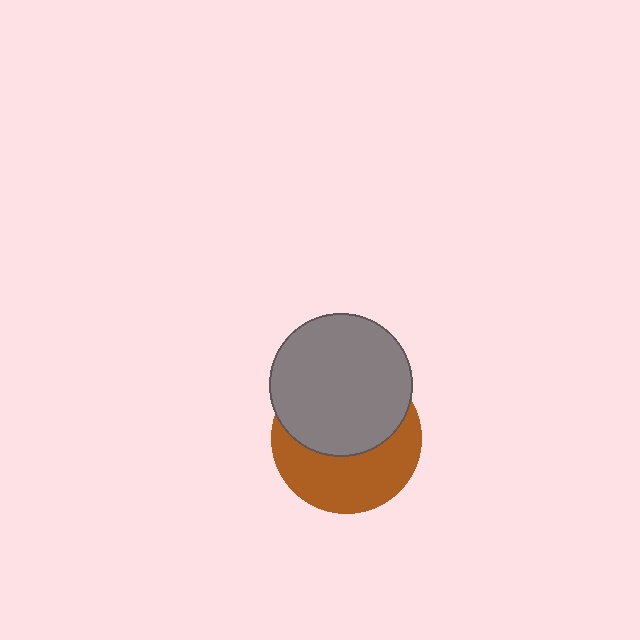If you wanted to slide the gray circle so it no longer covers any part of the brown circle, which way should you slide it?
Slide it up — that is the most direct way to separate the two shapes.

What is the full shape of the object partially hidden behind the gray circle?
The partially hidden object is a brown circle.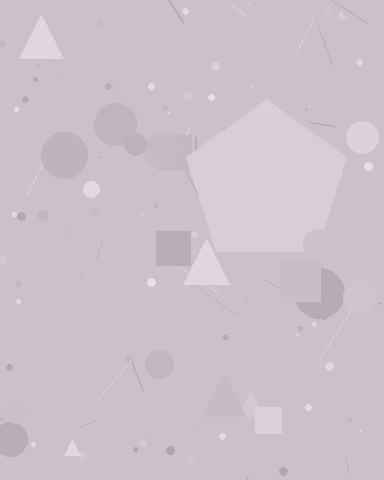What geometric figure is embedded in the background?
A pentagon is embedded in the background.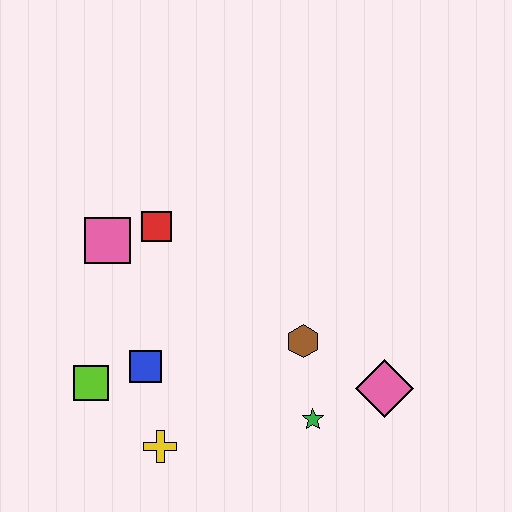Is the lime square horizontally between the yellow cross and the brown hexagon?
No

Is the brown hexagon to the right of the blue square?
Yes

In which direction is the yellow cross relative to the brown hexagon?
The yellow cross is to the left of the brown hexagon.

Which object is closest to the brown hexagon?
The green star is closest to the brown hexagon.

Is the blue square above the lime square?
Yes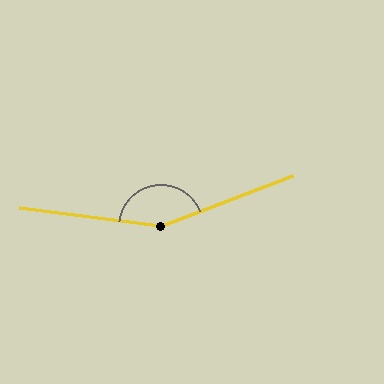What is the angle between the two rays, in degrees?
Approximately 151 degrees.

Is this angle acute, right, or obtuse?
It is obtuse.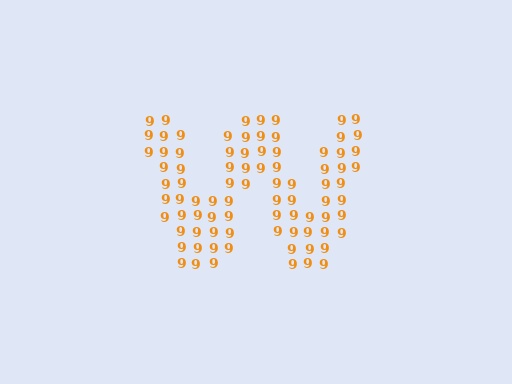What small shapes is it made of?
It is made of small digit 9's.